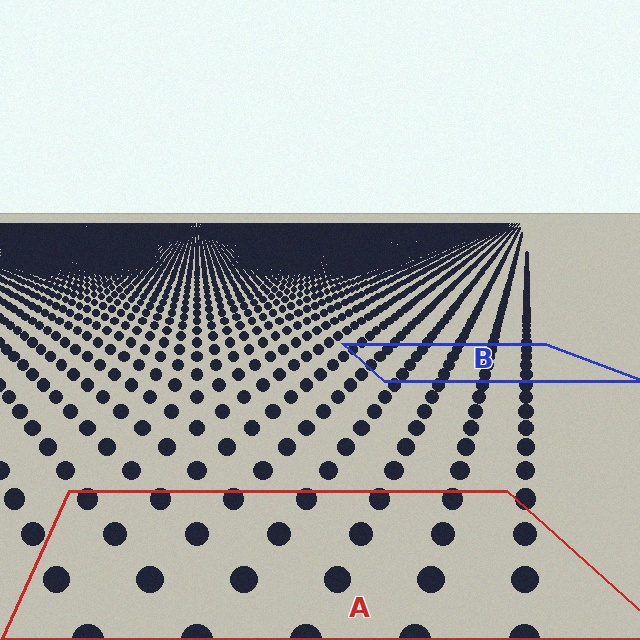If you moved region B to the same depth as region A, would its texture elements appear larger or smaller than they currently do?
They would appear larger. At a closer depth, the same texture elements are projected at a bigger on-screen size.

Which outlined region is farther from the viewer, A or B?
Region B is farther from the viewer — the texture elements inside it appear smaller and more densely packed.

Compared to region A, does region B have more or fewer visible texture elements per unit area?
Region B has more texture elements per unit area — they are packed more densely because it is farther away.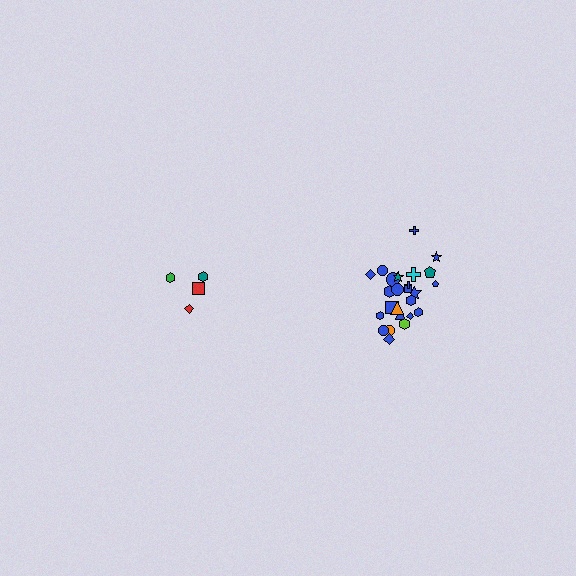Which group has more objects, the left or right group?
The right group.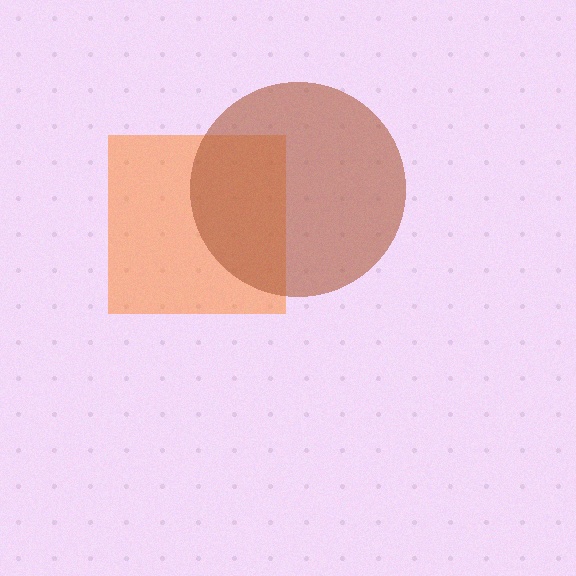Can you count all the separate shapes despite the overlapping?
Yes, there are 2 separate shapes.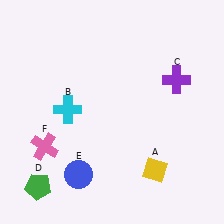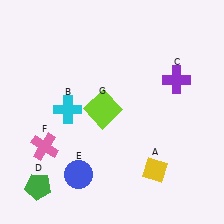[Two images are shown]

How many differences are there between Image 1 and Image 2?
There is 1 difference between the two images.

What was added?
A lime square (G) was added in Image 2.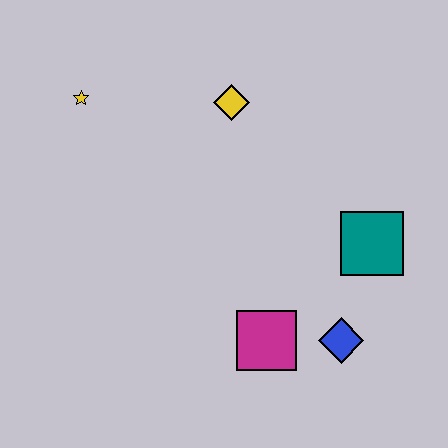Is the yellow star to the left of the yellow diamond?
Yes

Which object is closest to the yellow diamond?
The yellow star is closest to the yellow diamond.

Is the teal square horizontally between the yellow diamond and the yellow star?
No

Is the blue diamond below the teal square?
Yes